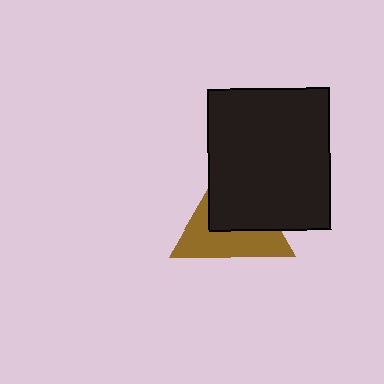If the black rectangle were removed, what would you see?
You would see the complete brown triangle.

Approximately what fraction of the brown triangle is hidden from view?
Roughly 51% of the brown triangle is hidden behind the black rectangle.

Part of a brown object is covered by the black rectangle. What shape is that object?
It is a triangle.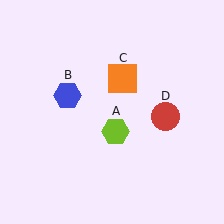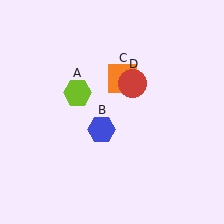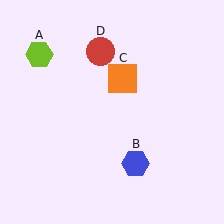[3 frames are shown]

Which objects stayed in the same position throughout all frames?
Orange square (object C) remained stationary.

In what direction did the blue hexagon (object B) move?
The blue hexagon (object B) moved down and to the right.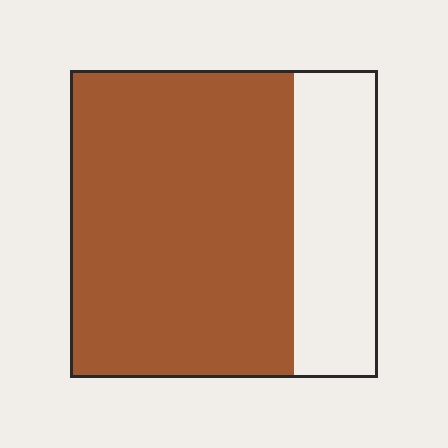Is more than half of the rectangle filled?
Yes.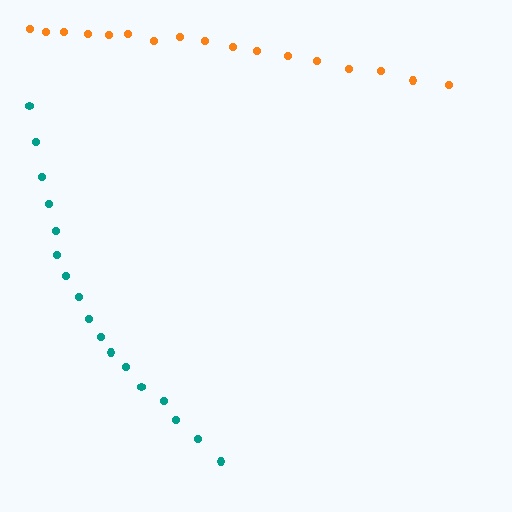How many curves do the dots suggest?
There are 2 distinct paths.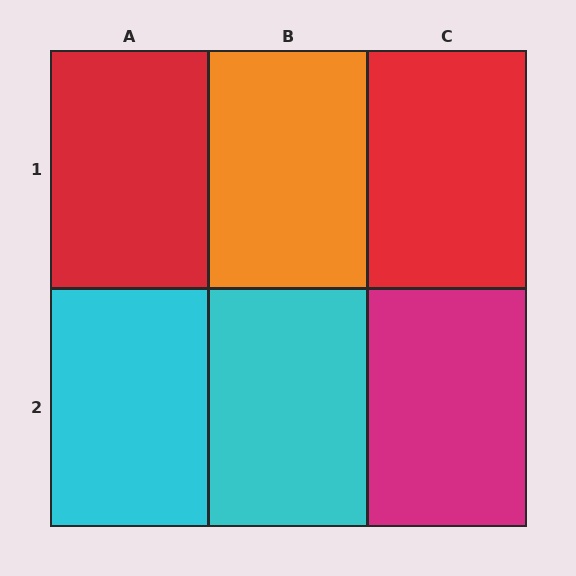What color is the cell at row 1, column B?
Orange.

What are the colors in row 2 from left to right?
Cyan, cyan, magenta.